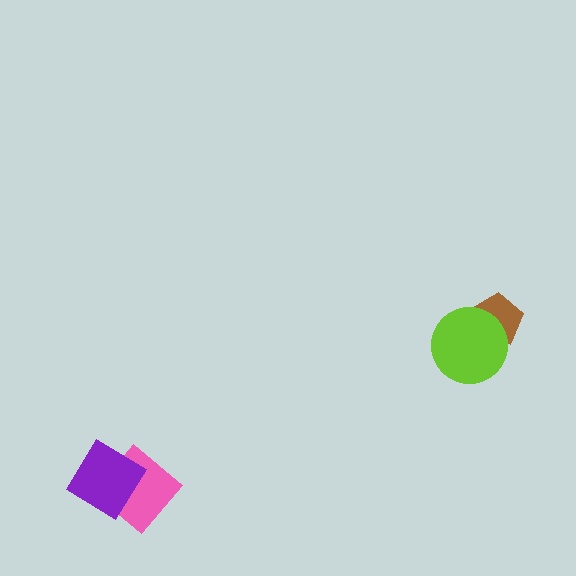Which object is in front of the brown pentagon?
The lime circle is in front of the brown pentagon.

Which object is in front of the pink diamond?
The purple diamond is in front of the pink diamond.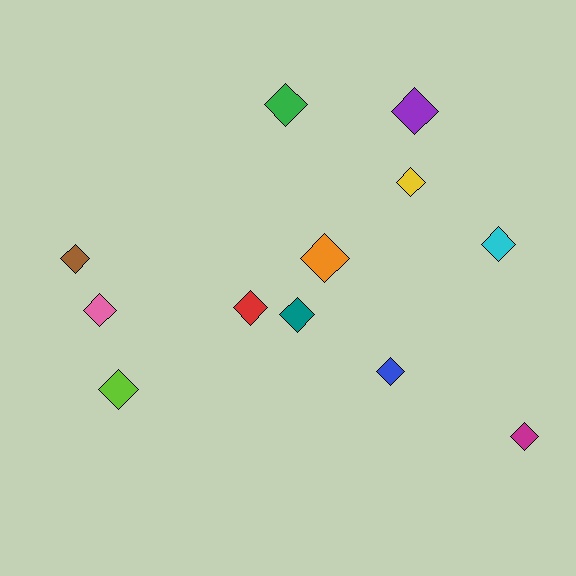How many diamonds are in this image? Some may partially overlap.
There are 12 diamonds.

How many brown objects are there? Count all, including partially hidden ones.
There is 1 brown object.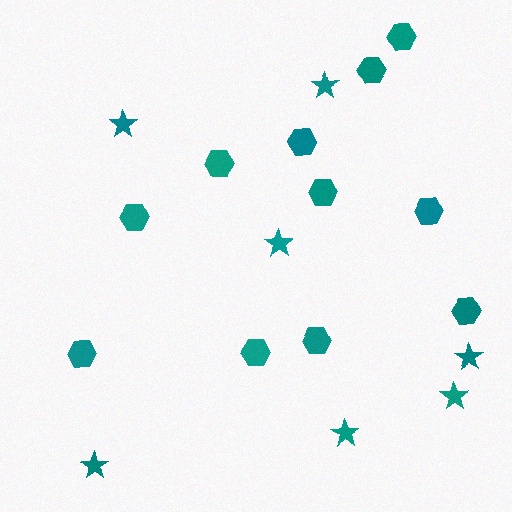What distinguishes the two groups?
There are 2 groups: one group of stars (7) and one group of hexagons (11).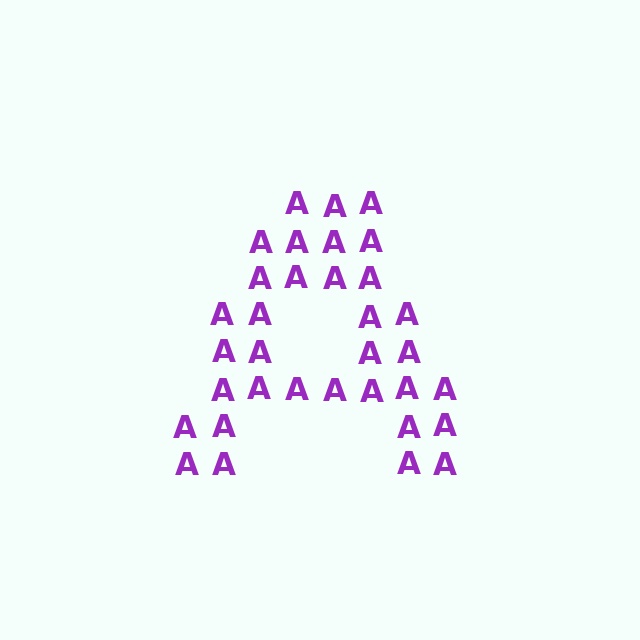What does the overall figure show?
The overall figure shows the letter A.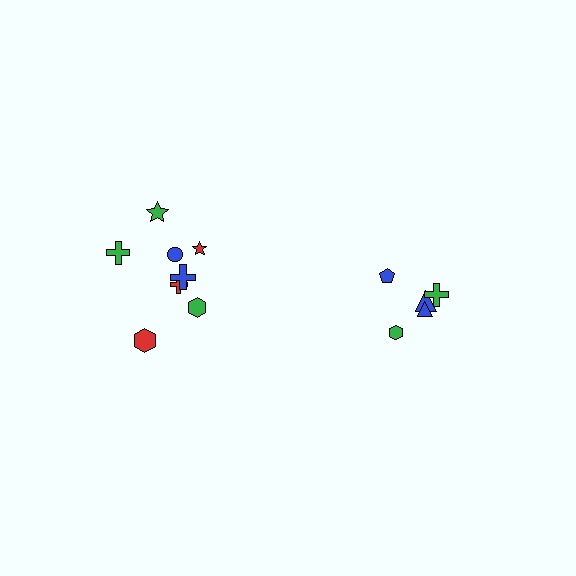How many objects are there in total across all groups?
There are 13 objects.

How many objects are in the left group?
There are 8 objects.